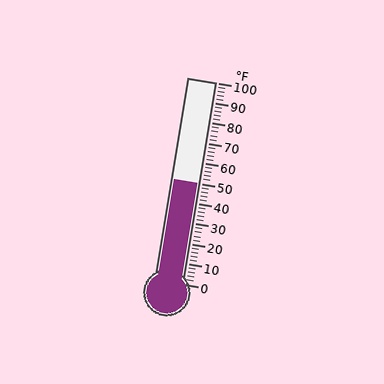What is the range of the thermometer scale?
The thermometer scale ranges from 0°F to 100°F.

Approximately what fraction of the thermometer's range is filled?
The thermometer is filled to approximately 50% of its range.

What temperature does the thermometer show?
The thermometer shows approximately 50°F.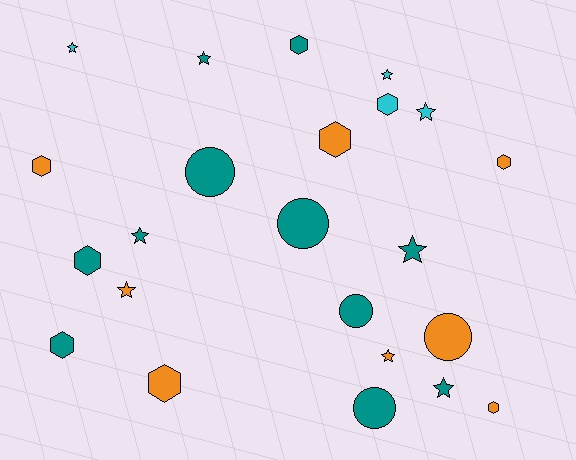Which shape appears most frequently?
Hexagon, with 9 objects.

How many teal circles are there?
There are 4 teal circles.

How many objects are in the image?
There are 23 objects.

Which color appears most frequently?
Teal, with 11 objects.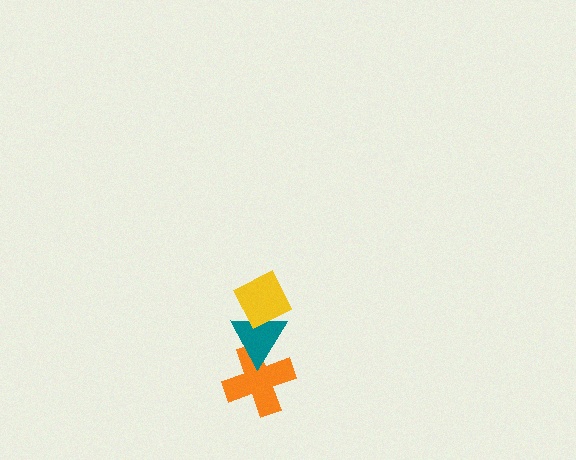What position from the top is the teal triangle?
The teal triangle is 2nd from the top.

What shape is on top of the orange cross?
The teal triangle is on top of the orange cross.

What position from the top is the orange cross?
The orange cross is 3rd from the top.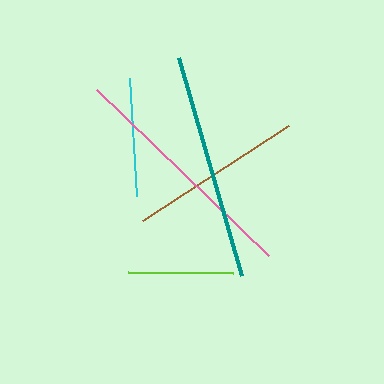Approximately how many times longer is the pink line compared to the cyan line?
The pink line is approximately 2.0 times the length of the cyan line.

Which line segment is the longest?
The pink line is the longest at approximately 239 pixels.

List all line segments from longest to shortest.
From longest to shortest: pink, teal, brown, cyan, lime.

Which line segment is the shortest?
The lime line is the shortest at approximately 105 pixels.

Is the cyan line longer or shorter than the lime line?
The cyan line is longer than the lime line.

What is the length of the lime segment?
The lime segment is approximately 105 pixels long.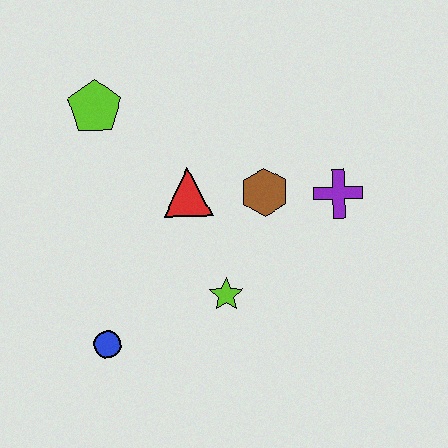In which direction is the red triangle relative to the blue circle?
The red triangle is above the blue circle.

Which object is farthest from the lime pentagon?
The purple cross is farthest from the lime pentagon.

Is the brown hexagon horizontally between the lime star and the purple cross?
Yes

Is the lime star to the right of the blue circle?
Yes